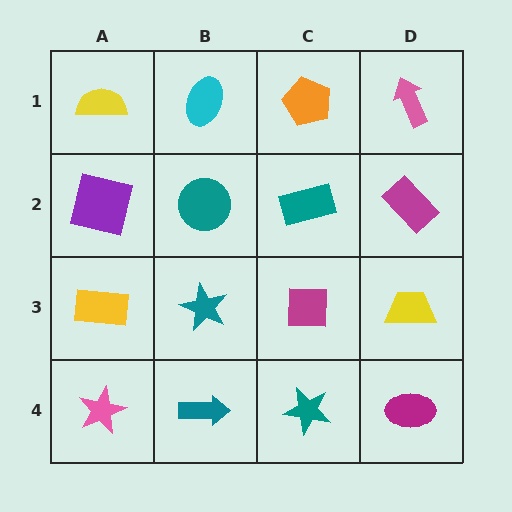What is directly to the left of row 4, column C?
A teal arrow.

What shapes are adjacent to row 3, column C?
A teal rectangle (row 2, column C), a teal star (row 4, column C), a teal star (row 3, column B), a yellow trapezoid (row 3, column D).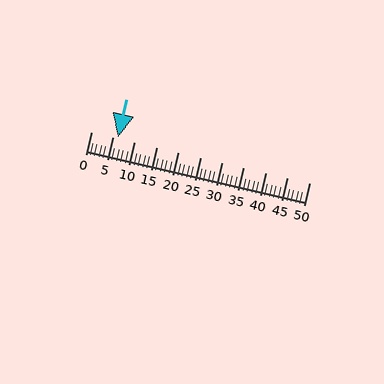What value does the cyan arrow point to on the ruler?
The cyan arrow points to approximately 6.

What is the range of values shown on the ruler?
The ruler shows values from 0 to 50.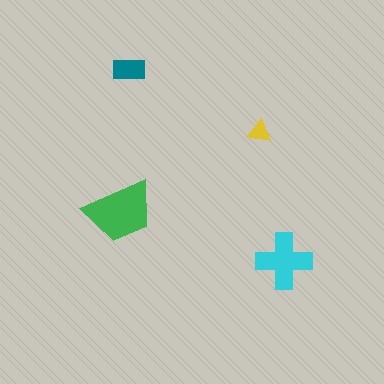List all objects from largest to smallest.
The green trapezoid, the cyan cross, the teal rectangle, the yellow triangle.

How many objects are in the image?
There are 4 objects in the image.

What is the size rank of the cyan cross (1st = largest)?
2nd.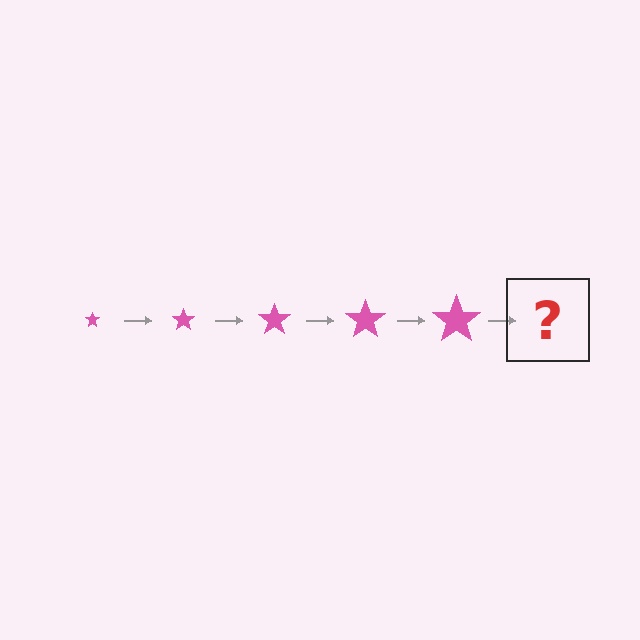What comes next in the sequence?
The next element should be a pink star, larger than the previous one.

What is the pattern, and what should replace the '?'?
The pattern is that the star gets progressively larger each step. The '?' should be a pink star, larger than the previous one.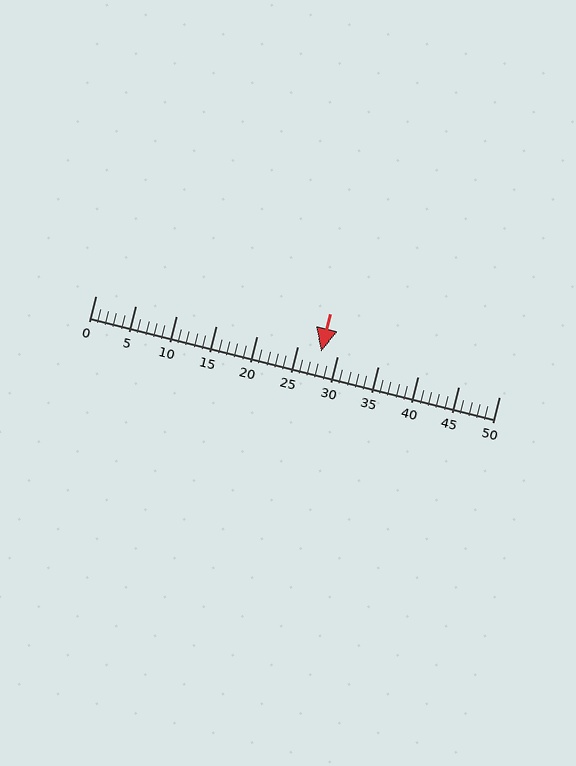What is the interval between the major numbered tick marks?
The major tick marks are spaced 5 units apart.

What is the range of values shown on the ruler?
The ruler shows values from 0 to 50.